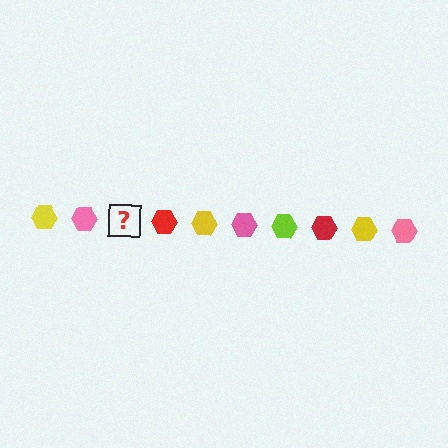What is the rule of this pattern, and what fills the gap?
The rule is that the pattern cycles through yellow, pink, lime, red hexagons. The gap should be filled with a lime hexagon.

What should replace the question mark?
The question mark should be replaced with a lime hexagon.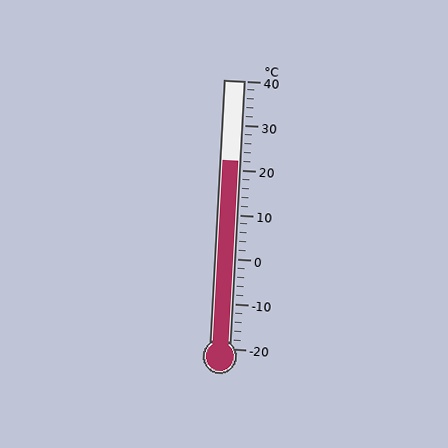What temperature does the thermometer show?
The thermometer shows approximately 22°C.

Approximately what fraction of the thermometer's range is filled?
The thermometer is filled to approximately 70% of its range.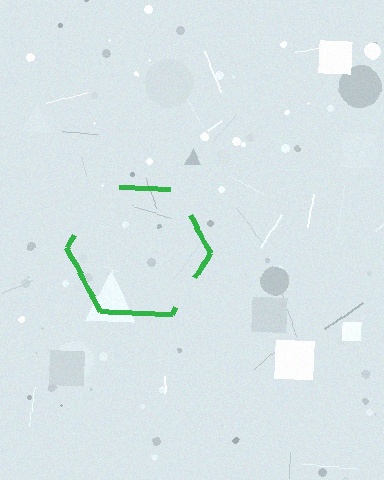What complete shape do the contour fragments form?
The contour fragments form a hexagon.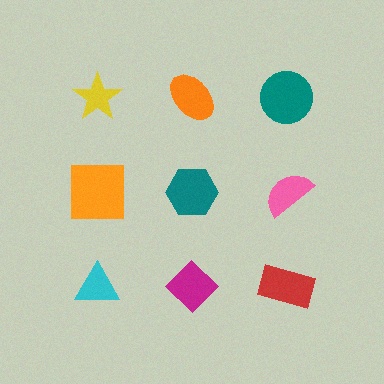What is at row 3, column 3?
A red rectangle.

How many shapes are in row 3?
3 shapes.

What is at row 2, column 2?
A teal hexagon.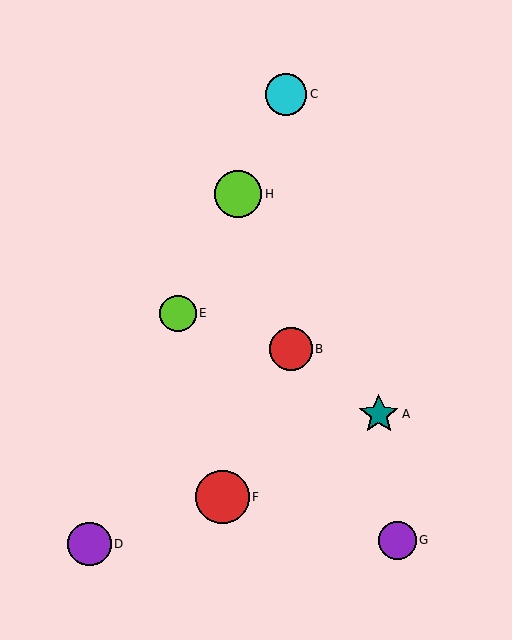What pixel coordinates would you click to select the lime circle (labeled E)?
Click at (178, 313) to select the lime circle E.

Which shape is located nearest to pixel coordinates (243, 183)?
The lime circle (labeled H) at (238, 194) is nearest to that location.